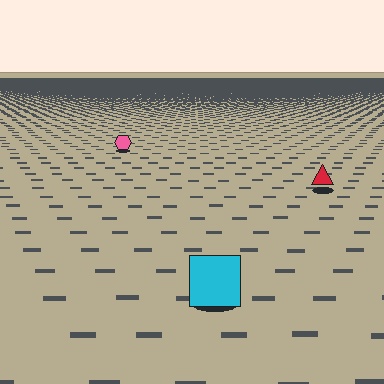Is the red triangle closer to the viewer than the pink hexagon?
Yes. The red triangle is closer — you can tell from the texture gradient: the ground texture is coarser near it.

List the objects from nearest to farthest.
From nearest to farthest: the cyan square, the red triangle, the pink hexagon.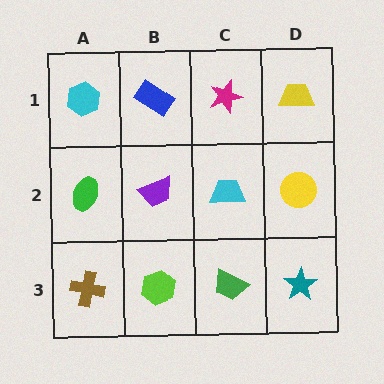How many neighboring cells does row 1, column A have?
2.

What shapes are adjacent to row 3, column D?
A yellow circle (row 2, column D), a green trapezoid (row 3, column C).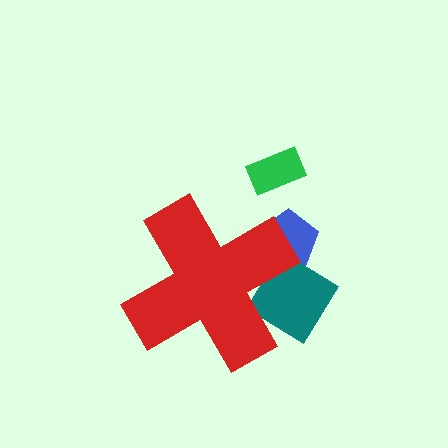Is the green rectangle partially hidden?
No, the green rectangle is fully visible.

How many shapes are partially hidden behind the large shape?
2 shapes are partially hidden.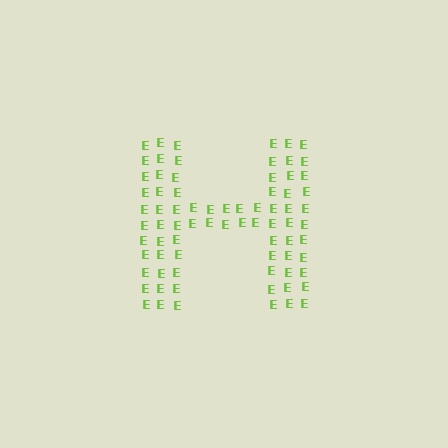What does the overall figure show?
The overall figure shows the letter H.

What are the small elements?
The small elements are letter E's.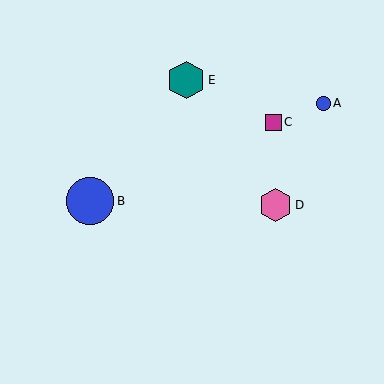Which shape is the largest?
The blue circle (labeled B) is the largest.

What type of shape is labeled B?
Shape B is a blue circle.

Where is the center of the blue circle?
The center of the blue circle is at (90, 201).